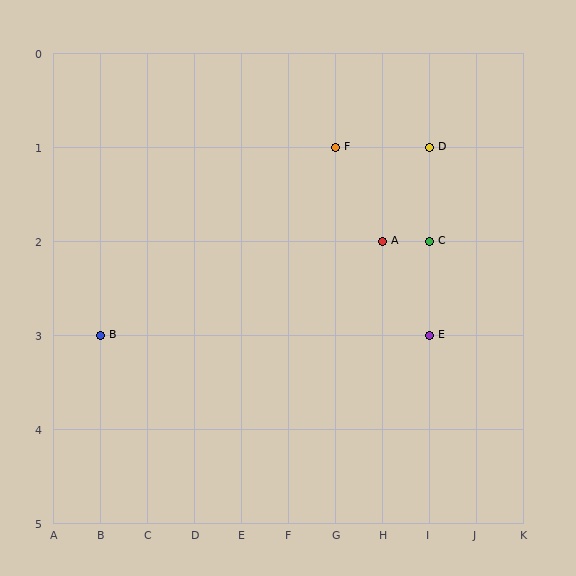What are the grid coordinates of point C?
Point C is at grid coordinates (I, 2).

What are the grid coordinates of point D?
Point D is at grid coordinates (I, 1).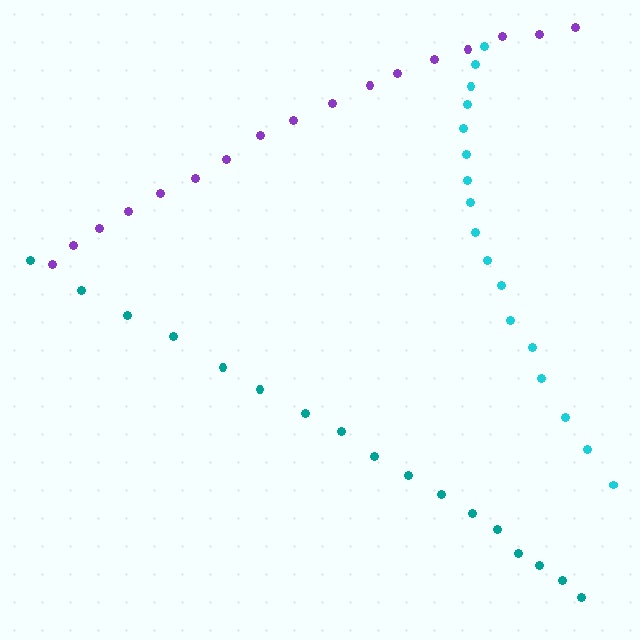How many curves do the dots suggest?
There are 3 distinct paths.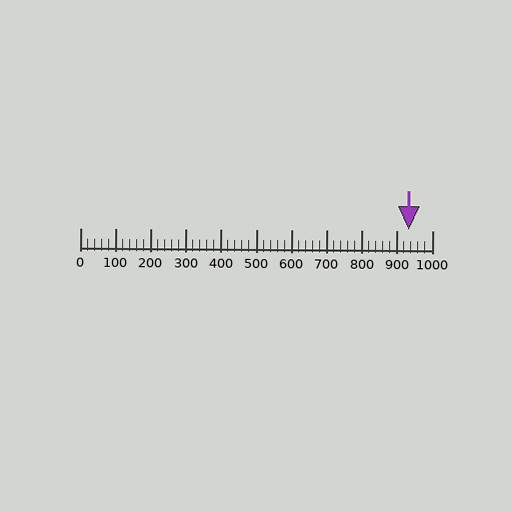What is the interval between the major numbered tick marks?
The major tick marks are spaced 100 units apart.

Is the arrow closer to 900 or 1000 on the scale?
The arrow is closer to 900.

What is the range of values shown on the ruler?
The ruler shows values from 0 to 1000.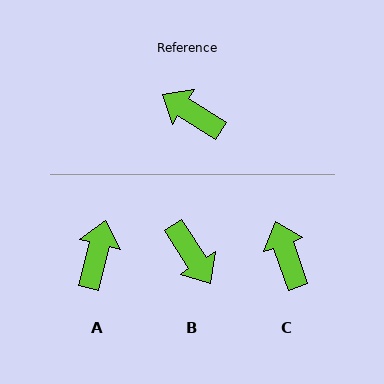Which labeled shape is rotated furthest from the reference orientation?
B, about 155 degrees away.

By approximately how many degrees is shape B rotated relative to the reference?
Approximately 155 degrees counter-clockwise.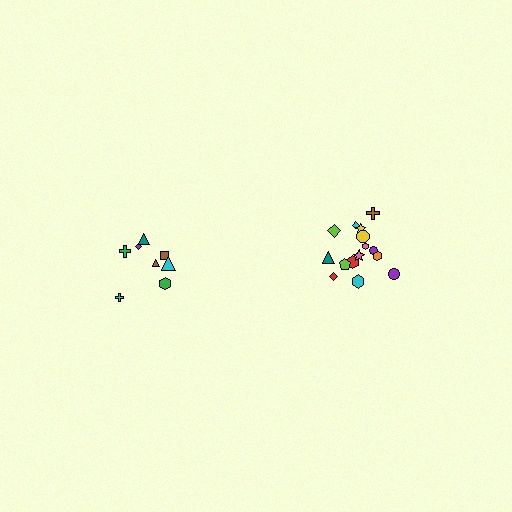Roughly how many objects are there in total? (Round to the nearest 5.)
Roughly 25 objects in total.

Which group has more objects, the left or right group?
The right group.